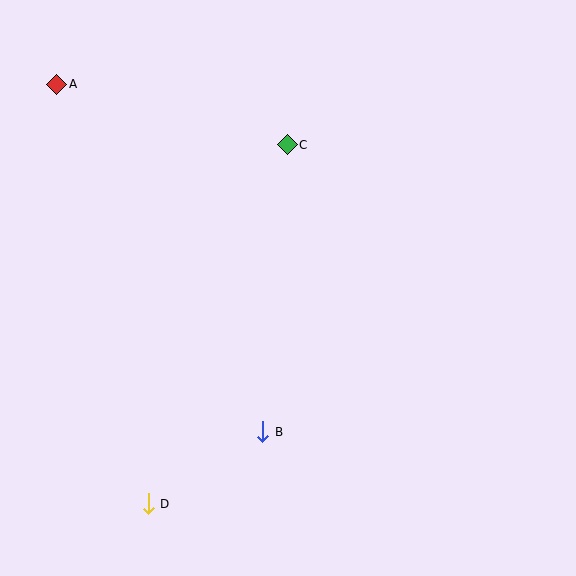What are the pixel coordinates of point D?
Point D is at (148, 504).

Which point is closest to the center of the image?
Point C at (287, 145) is closest to the center.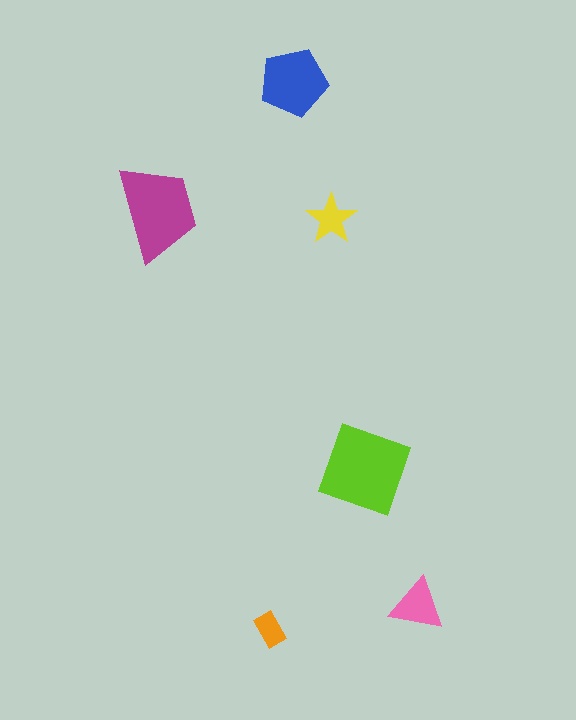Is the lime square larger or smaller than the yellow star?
Larger.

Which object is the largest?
The lime square.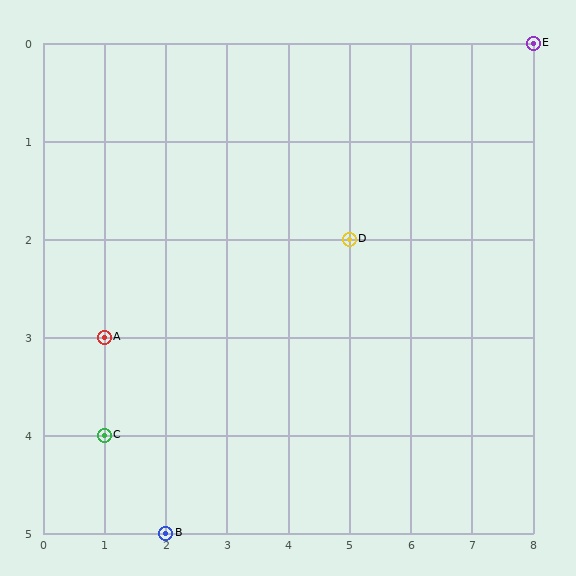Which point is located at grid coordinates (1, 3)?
Point A is at (1, 3).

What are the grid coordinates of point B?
Point B is at grid coordinates (2, 5).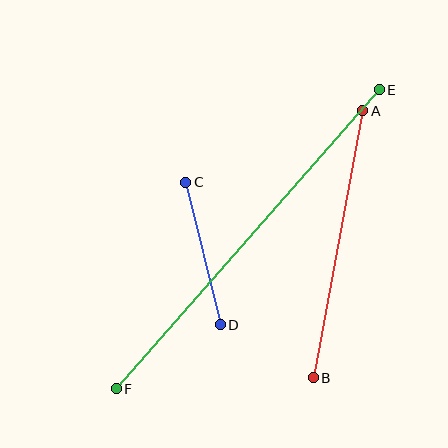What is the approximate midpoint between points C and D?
The midpoint is at approximately (203, 254) pixels.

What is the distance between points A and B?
The distance is approximately 272 pixels.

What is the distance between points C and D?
The distance is approximately 147 pixels.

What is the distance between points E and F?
The distance is approximately 398 pixels.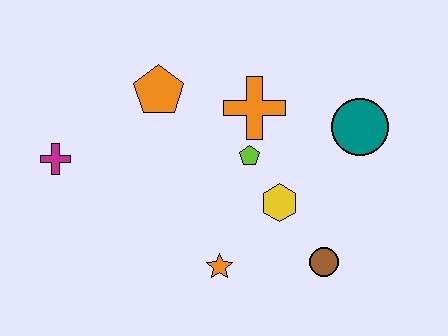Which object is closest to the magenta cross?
The orange pentagon is closest to the magenta cross.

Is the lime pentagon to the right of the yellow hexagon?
No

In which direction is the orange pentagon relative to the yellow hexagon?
The orange pentagon is to the left of the yellow hexagon.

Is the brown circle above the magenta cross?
No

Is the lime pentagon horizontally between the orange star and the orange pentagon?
No